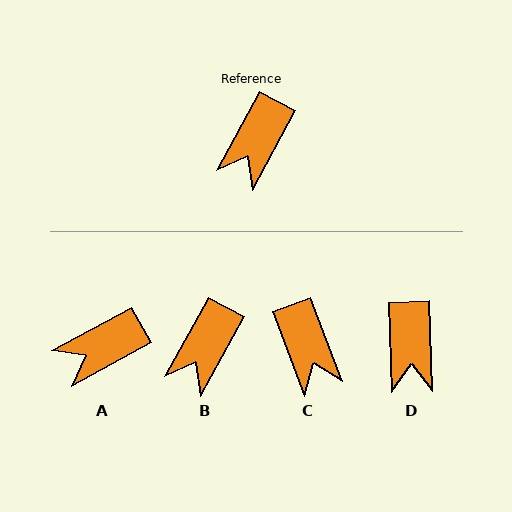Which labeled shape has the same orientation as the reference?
B.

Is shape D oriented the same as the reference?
No, it is off by about 30 degrees.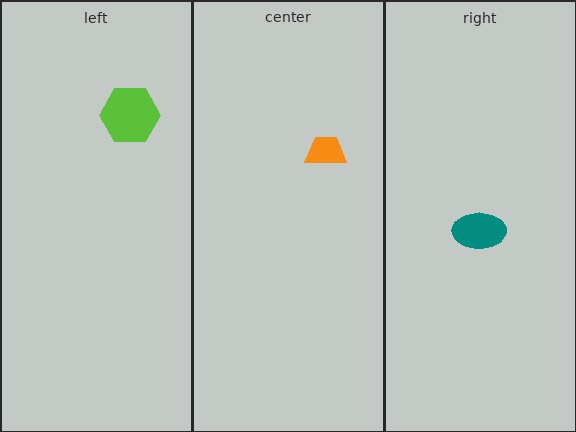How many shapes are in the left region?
1.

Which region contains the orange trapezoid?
The center region.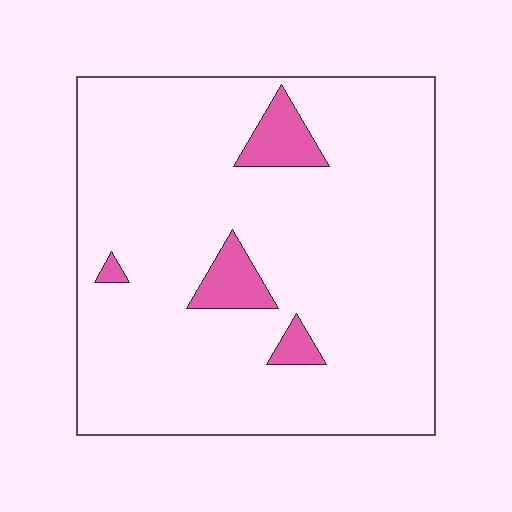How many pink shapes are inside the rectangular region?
4.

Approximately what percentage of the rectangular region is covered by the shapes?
Approximately 10%.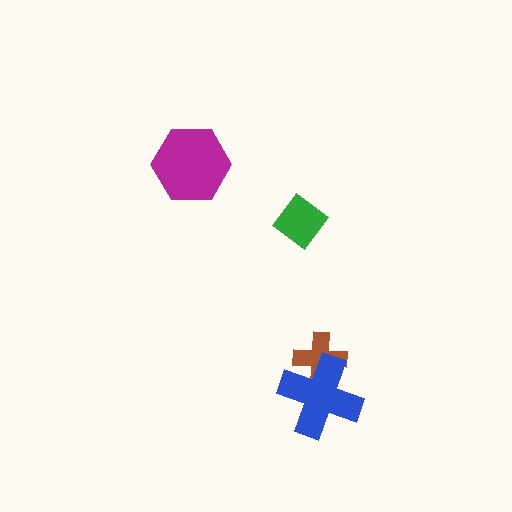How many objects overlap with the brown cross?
1 object overlaps with the brown cross.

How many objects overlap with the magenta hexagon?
0 objects overlap with the magenta hexagon.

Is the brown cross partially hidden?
Yes, it is partially covered by another shape.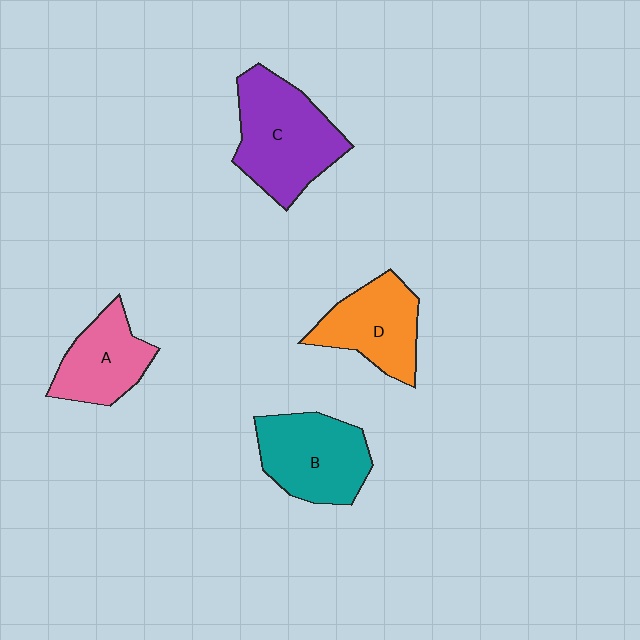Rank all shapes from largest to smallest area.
From largest to smallest: C (purple), B (teal), D (orange), A (pink).